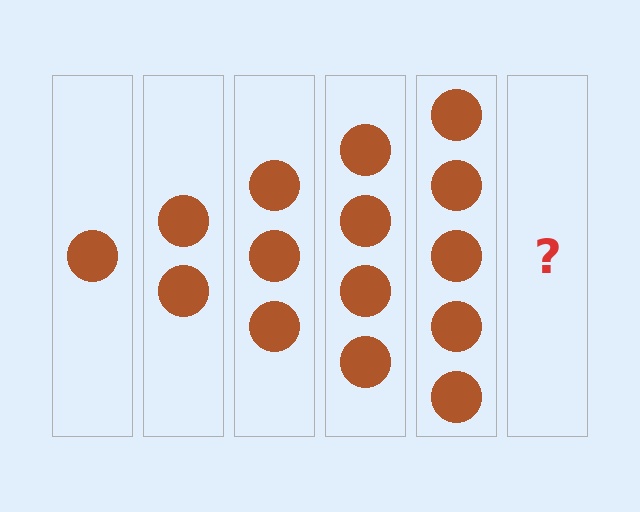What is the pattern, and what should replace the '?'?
The pattern is that each step adds one more circle. The '?' should be 6 circles.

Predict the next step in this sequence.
The next step is 6 circles.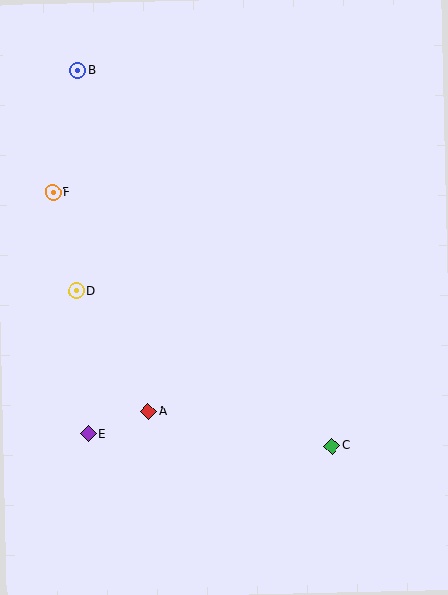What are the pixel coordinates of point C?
Point C is at (332, 446).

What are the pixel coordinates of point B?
Point B is at (78, 70).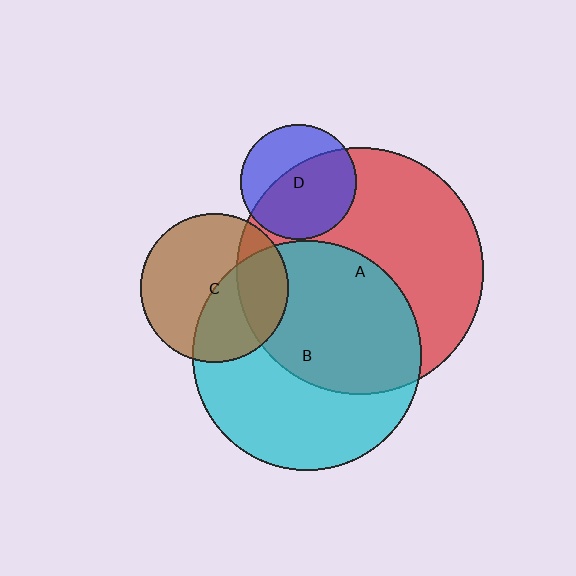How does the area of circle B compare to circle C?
Approximately 2.4 times.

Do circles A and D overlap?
Yes.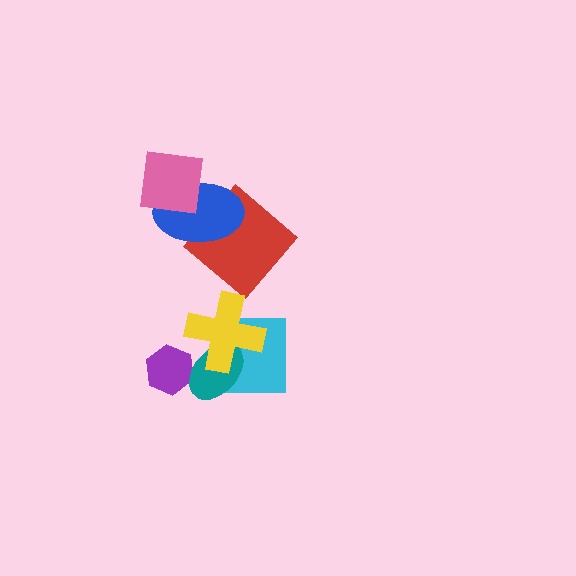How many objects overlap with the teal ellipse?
3 objects overlap with the teal ellipse.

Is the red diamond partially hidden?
Yes, it is partially covered by another shape.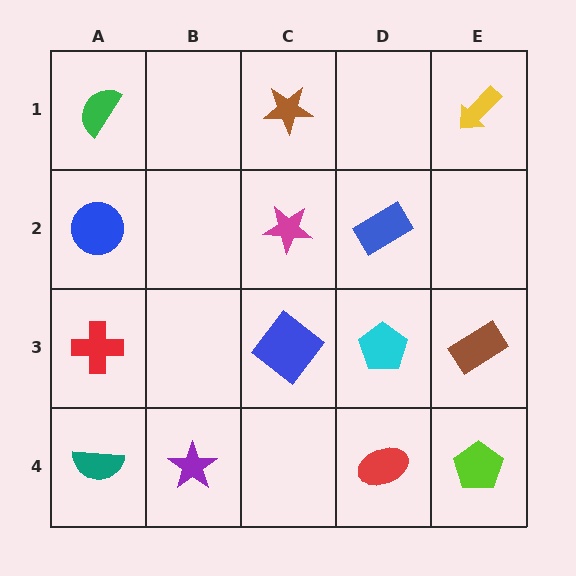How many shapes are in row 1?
3 shapes.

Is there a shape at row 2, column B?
No, that cell is empty.